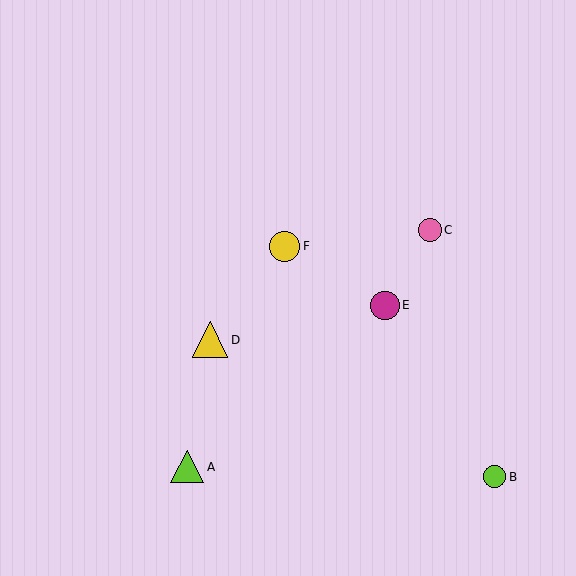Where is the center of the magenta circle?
The center of the magenta circle is at (385, 305).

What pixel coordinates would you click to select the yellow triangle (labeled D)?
Click at (210, 340) to select the yellow triangle D.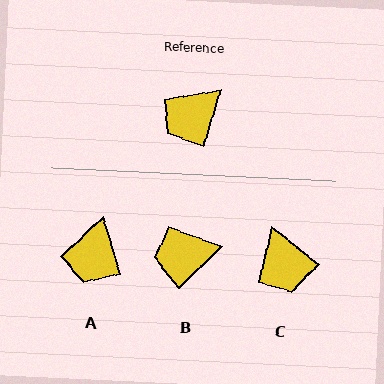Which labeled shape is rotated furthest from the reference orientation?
C, about 67 degrees away.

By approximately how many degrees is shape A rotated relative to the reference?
Approximately 34 degrees counter-clockwise.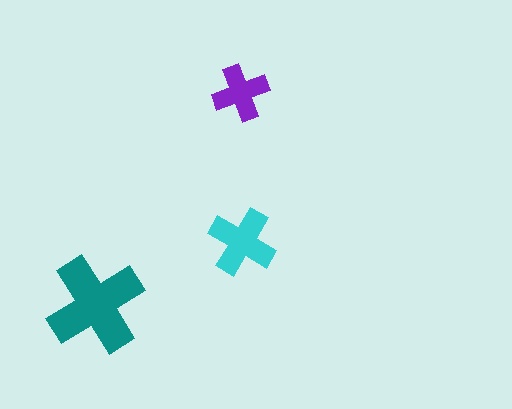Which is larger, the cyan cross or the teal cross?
The teal one.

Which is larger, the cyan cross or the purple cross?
The cyan one.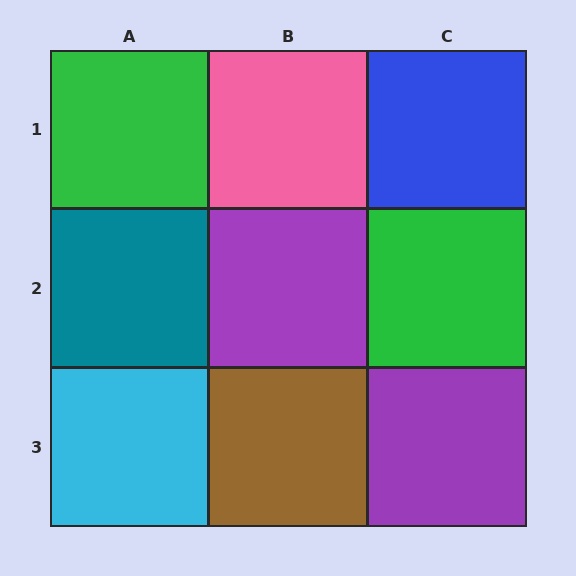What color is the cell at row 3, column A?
Cyan.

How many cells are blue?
1 cell is blue.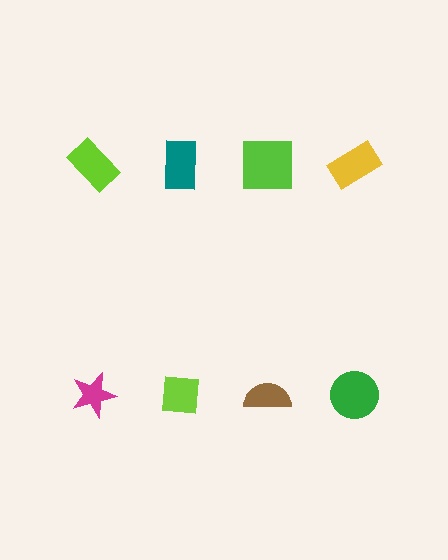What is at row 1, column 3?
A lime square.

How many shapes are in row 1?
4 shapes.